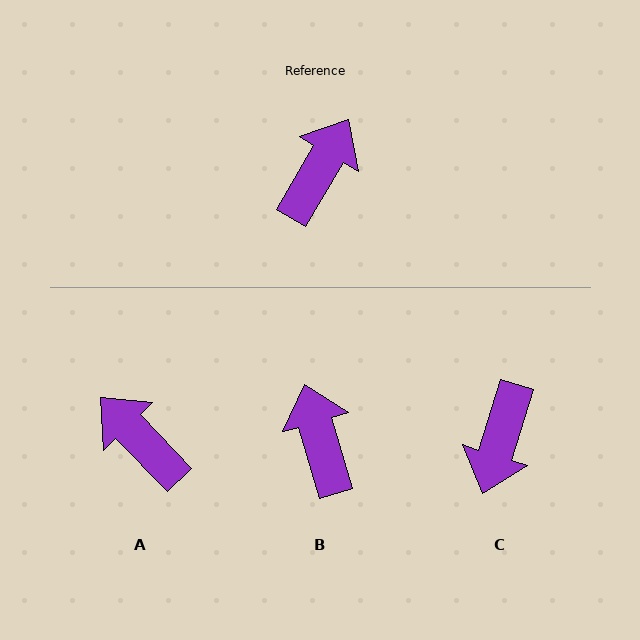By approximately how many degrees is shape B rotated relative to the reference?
Approximately 47 degrees counter-clockwise.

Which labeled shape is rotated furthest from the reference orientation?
C, about 167 degrees away.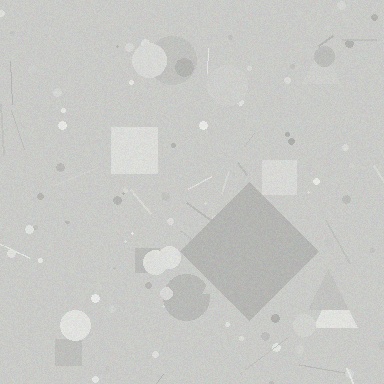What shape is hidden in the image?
A diamond is hidden in the image.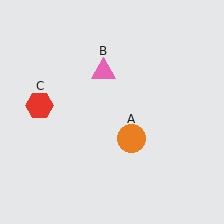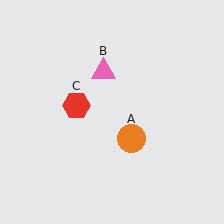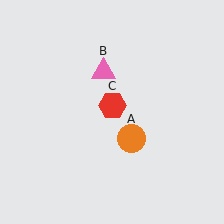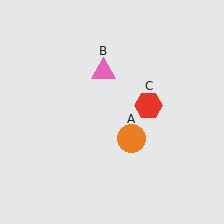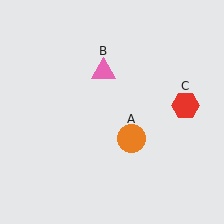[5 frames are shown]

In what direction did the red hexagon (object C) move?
The red hexagon (object C) moved right.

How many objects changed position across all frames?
1 object changed position: red hexagon (object C).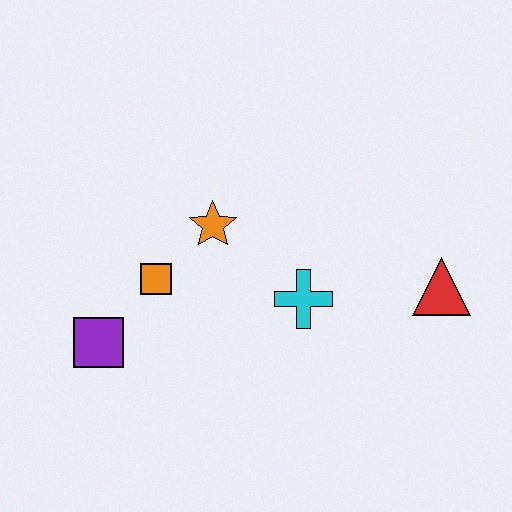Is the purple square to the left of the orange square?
Yes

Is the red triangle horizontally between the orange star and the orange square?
No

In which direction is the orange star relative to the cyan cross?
The orange star is to the left of the cyan cross.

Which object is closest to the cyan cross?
The orange star is closest to the cyan cross.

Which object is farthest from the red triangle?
The purple square is farthest from the red triangle.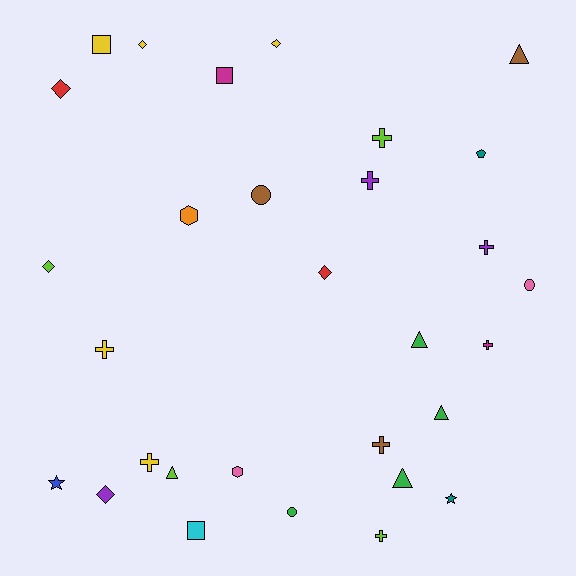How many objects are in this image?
There are 30 objects.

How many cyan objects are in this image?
There is 1 cyan object.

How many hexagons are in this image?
There are 2 hexagons.